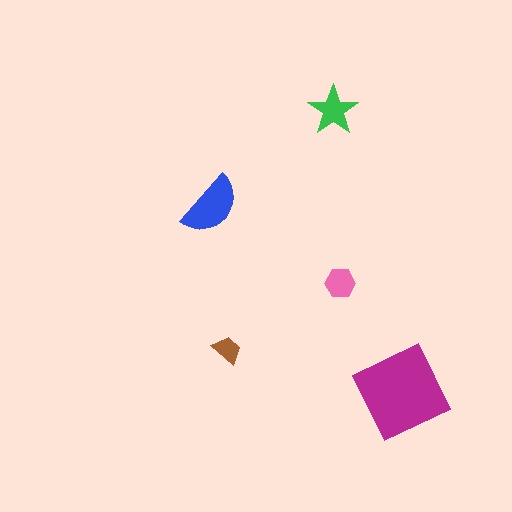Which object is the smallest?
The brown trapezoid.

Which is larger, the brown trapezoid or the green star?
The green star.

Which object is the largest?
The magenta diamond.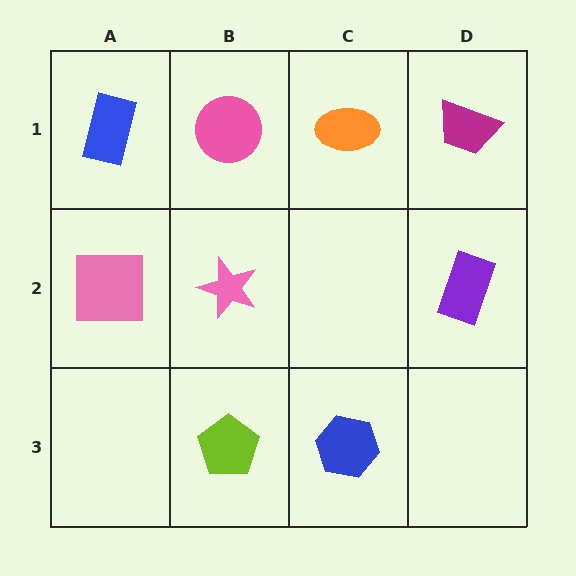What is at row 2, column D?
A purple rectangle.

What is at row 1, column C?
An orange ellipse.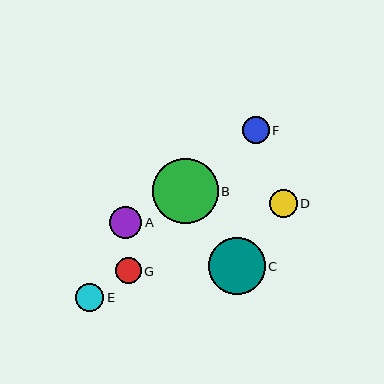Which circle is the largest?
Circle B is the largest with a size of approximately 65 pixels.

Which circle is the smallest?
Circle G is the smallest with a size of approximately 26 pixels.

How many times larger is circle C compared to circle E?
Circle C is approximately 2.0 times the size of circle E.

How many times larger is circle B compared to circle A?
Circle B is approximately 2.1 times the size of circle A.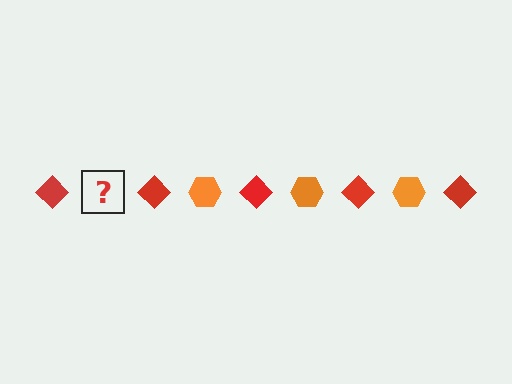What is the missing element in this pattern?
The missing element is an orange hexagon.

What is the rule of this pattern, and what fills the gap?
The rule is that the pattern alternates between red diamond and orange hexagon. The gap should be filled with an orange hexagon.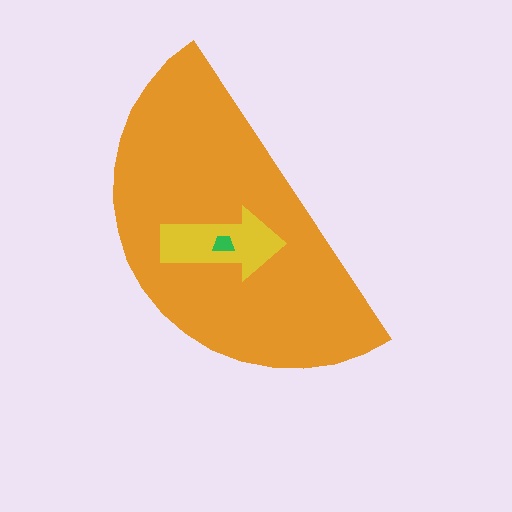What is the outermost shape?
The orange semicircle.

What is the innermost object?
The green trapezoid.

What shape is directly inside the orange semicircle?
The yellow arrow.